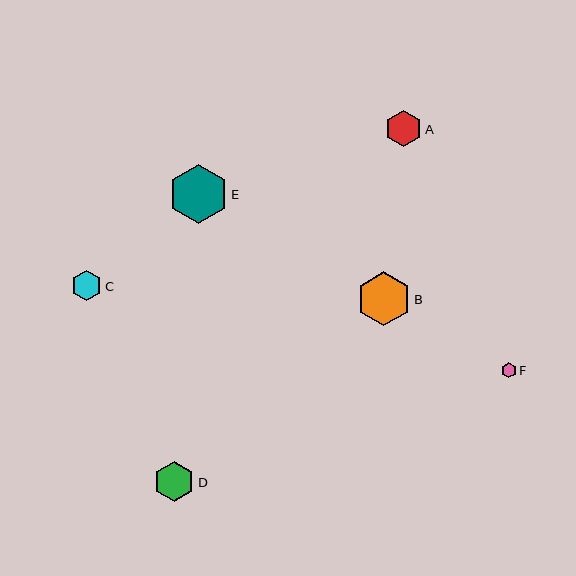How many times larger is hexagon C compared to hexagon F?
Hexagon C is approximately 2.0 times the size of hexagon F.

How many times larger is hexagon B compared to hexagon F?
Hexagon B is approximately 3.6 times the size of hexagon F.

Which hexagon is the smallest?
Hexagon F is the smallest with a size of approximately 15 pixels.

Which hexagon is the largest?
Hexagon E is the largest with a size of approximately 60 pixels.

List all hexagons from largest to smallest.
From largest to smallest: E, B, D, A, C, F.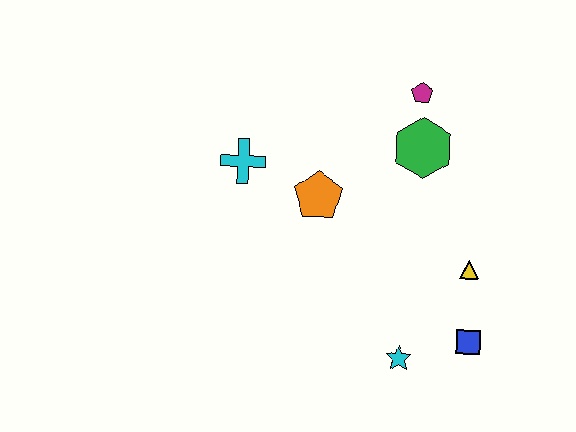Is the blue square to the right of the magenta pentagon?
Yes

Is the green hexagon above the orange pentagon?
Yes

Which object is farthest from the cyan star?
The magenta pentagon is farthest from the cyan star.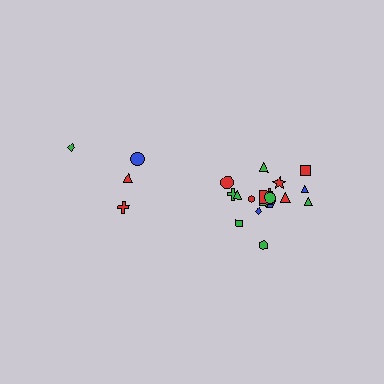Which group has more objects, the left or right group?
The right group.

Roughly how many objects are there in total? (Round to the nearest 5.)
Roughly 20 objects in total.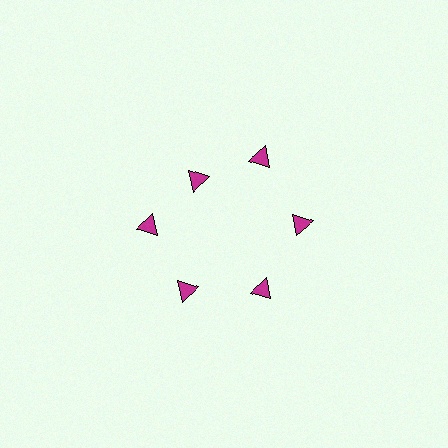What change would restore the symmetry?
The symmetry would be restored by moving it outward, back onto the ring so that all 6 triangles sit at equal angles and equal distance from the center.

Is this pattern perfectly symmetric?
No. The 6 magenta triangles are arranged in a ring, but one element near the 11 o'clock position is pulled inward toward the center, breaking the 6-fold rotational symmetry.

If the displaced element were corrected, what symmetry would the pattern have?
It would have 6-fold rotational symmetry — the pattern would map onto itself every 60 degrees.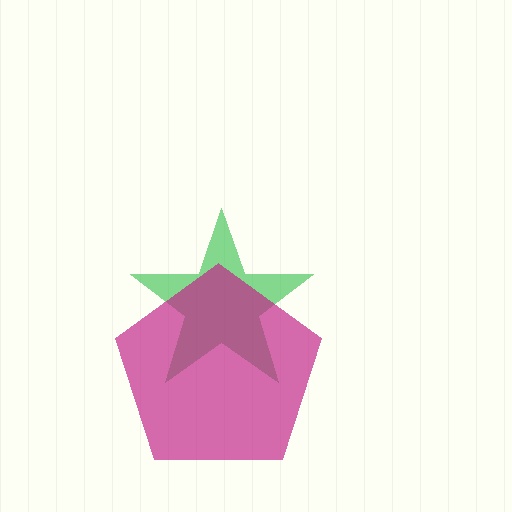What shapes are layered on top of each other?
The layered shapes are: a green star, a magenta pentagon.